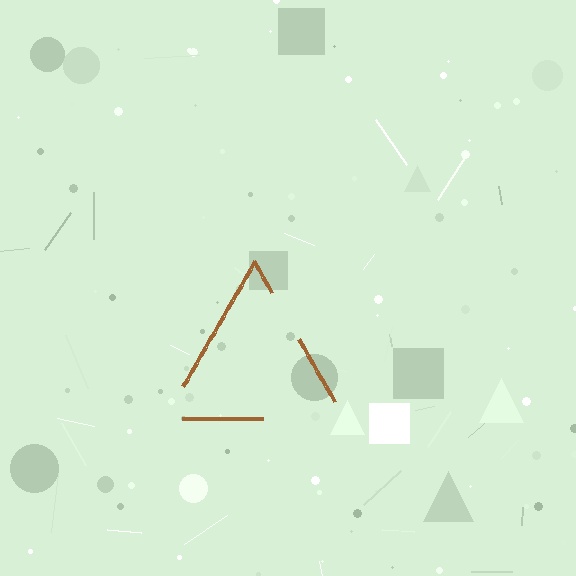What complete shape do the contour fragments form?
The contour fragments form a triangle.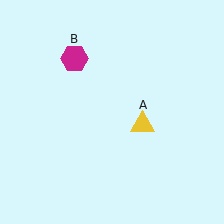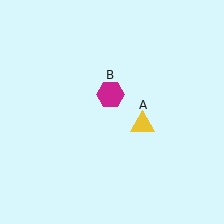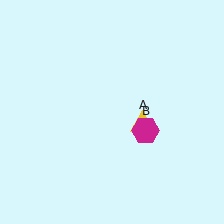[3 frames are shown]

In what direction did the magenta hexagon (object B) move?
The magenta hexagon (object B) moved down and to the right.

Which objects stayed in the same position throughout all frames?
Yellow triangle (object A) remained stationary.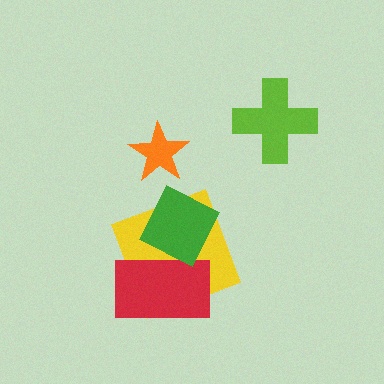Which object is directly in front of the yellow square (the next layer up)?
The red rectangle is directly in front of the yellow square.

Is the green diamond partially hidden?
No, no other shape covers it.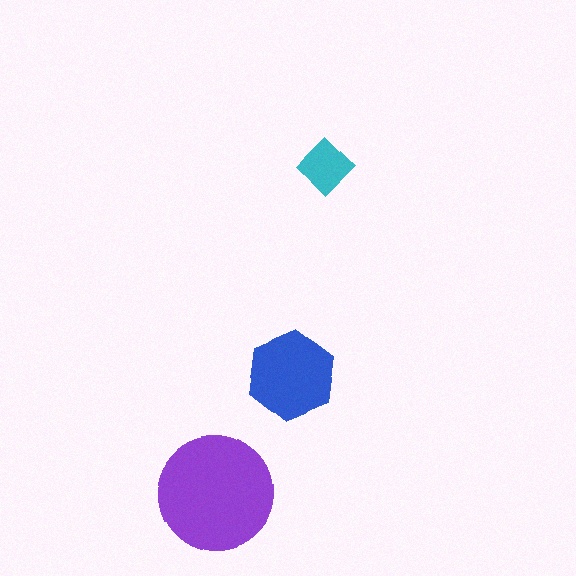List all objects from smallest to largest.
The cyan diamond, the blue hexagon, the purple circle.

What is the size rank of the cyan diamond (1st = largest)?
3rd.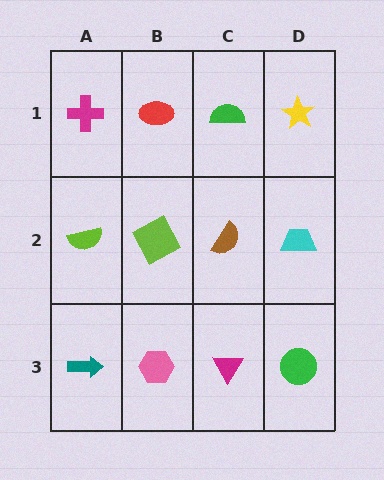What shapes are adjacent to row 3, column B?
A lime square (row 2, column B), a teal arrow (row 3, column A), a magenta triangle (row 3, column C).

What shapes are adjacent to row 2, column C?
A green semicircle (row 1, column C), a magenta triangle (row 3, column C), a lime square (row 2, column B), a cyan trapezoid (row 2, column D).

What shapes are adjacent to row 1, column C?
A brown semicircle (row 2, column C), a red ellipse (row 1, column B), a yellow star (row 1, column D).